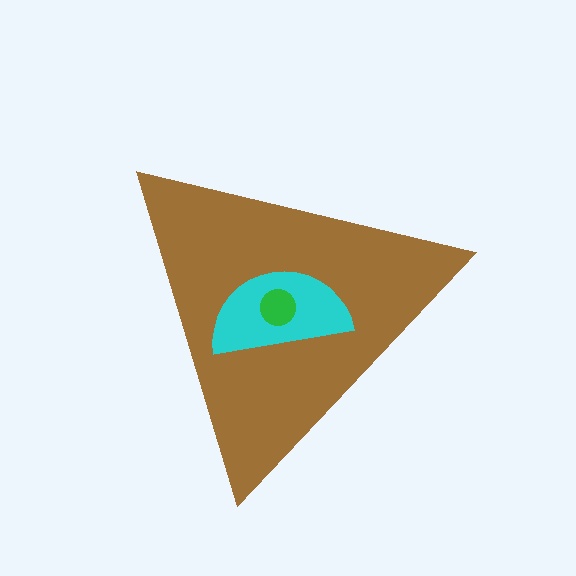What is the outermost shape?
The brown triangle.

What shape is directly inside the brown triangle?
The cyan semicircle.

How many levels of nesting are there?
3.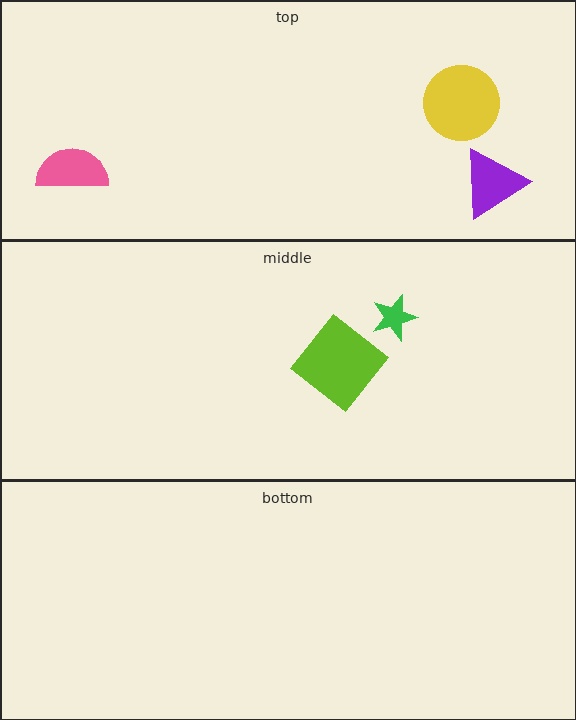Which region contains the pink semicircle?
The top region.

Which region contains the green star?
The middle region.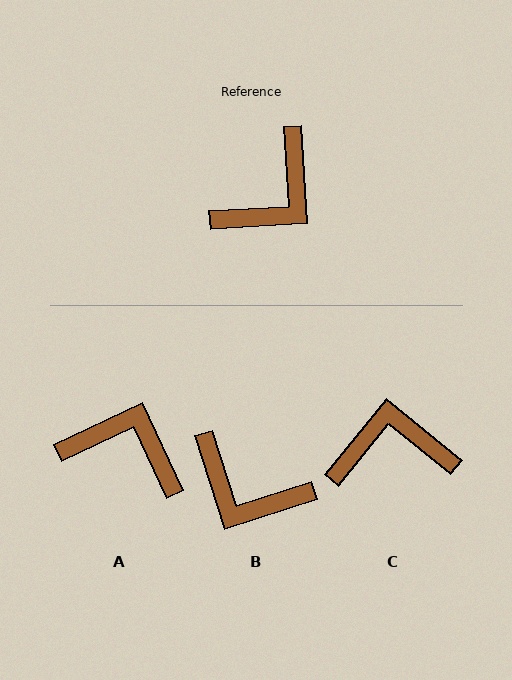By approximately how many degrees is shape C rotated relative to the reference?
Approximately 137 degrees counter-clockwise.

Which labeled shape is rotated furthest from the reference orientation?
C, about 137 degrees away.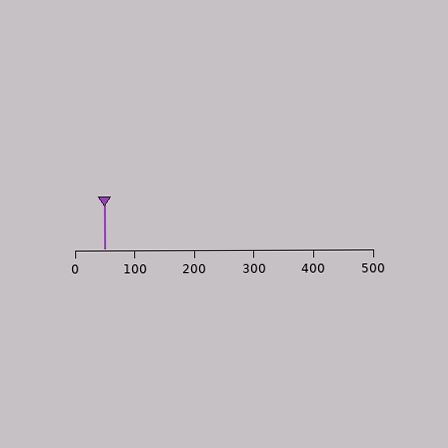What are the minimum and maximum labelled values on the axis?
The axis runs from 0 to 500.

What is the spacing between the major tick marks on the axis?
The major ticks are spaced 100 apart.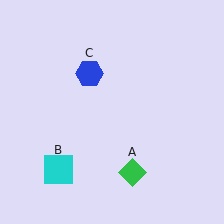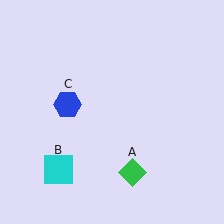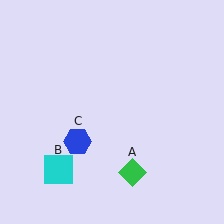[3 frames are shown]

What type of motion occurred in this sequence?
The blue hexagon (object C) rotated counterclockwise around the center of the scene.